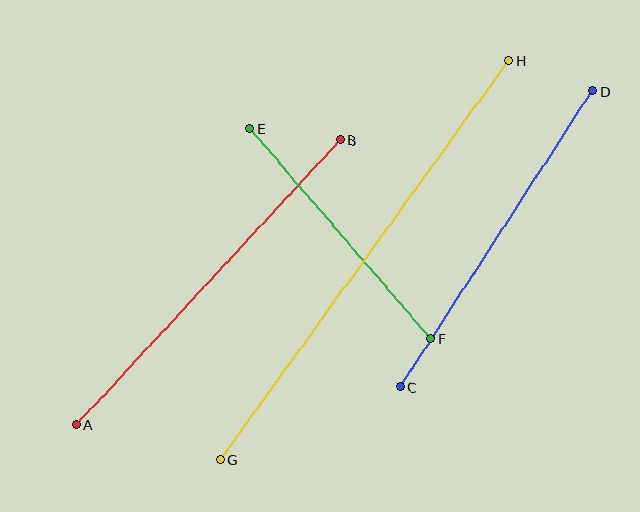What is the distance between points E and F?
The distance is approximately 277 pixels.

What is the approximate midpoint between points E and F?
The midpoint is at approximately (340, 234) pixels.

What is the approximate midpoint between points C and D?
The midpoint is at approximately (496, 239) pixels.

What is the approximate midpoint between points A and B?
The midpoint is at approximately (208, 282) pixels.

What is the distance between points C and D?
The distance is approximately 353 pixels.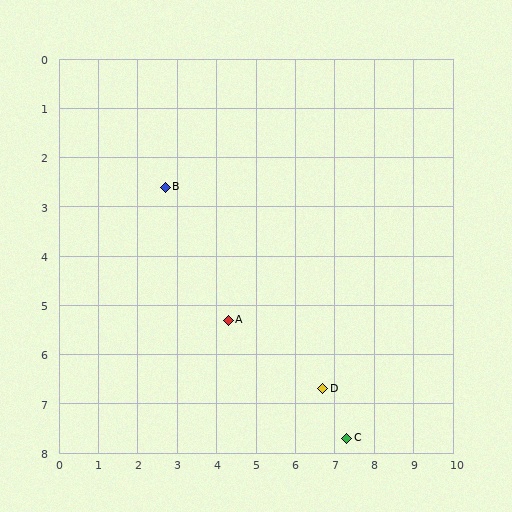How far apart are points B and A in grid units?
Points B and A are about 3.1 grid units apart.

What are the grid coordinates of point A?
Point A is at approximately (4.3, 5.3).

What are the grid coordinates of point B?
Point B is at approximately (2.7, 2.6).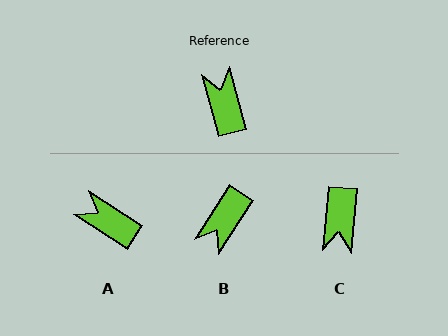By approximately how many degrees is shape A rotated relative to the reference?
Approximately 41 degrees counter-clockwise.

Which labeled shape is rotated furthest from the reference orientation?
C, about 160 degrees away.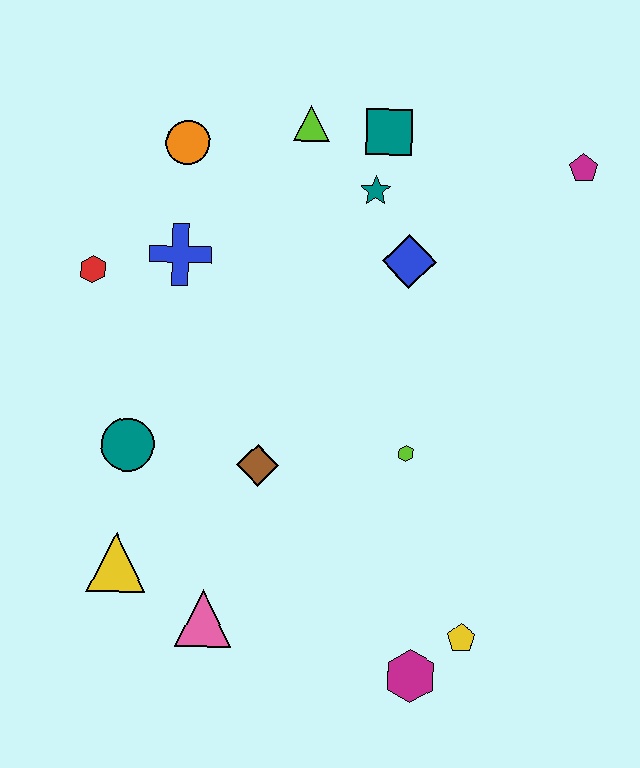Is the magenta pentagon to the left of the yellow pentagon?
No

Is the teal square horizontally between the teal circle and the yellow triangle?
No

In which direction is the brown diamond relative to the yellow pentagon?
The brown diamond is to the left of the yellow pentagon.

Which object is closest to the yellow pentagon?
The magenta hexagon is closest to the yellow pentagon.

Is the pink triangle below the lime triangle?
Yes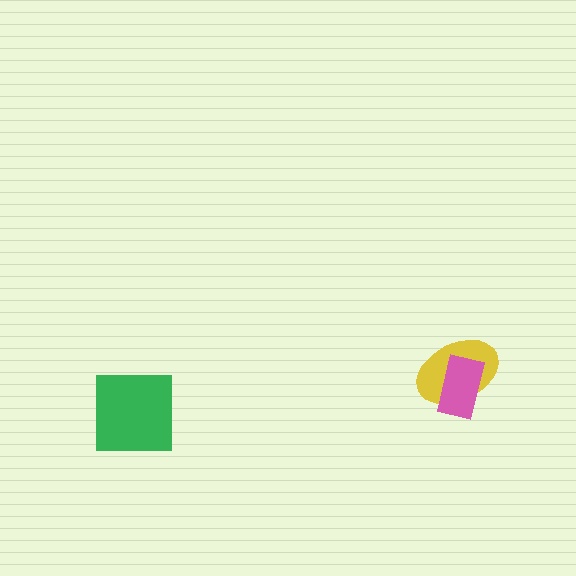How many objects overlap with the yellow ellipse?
1 object overlaps with the yellow ellipse.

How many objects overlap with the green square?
0 objects overlap with the green square.